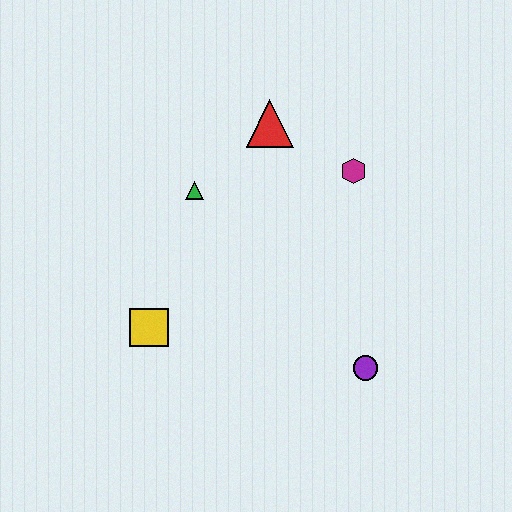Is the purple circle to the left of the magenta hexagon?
No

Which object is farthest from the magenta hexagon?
The yellow square is farthest from the magenta hexagon.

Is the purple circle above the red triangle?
No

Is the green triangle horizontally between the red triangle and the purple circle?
No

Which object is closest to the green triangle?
The red triangle is closest to the green triangle.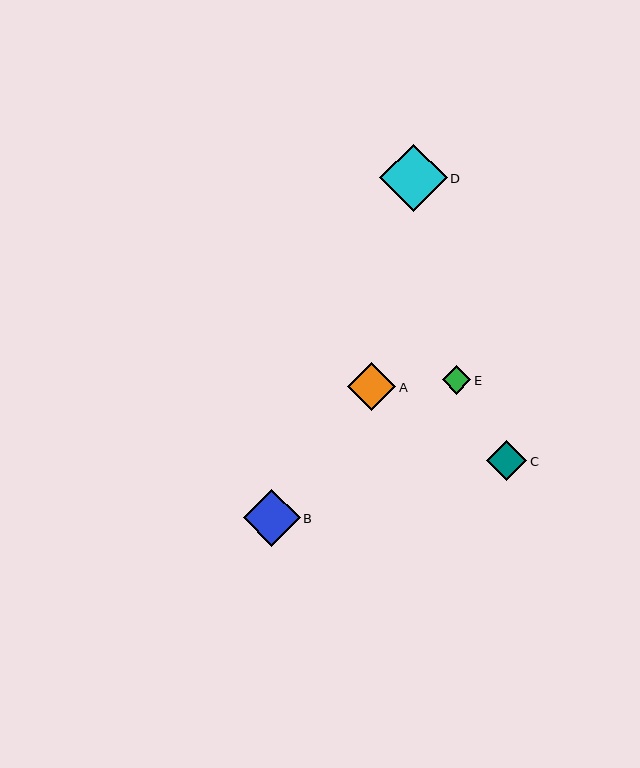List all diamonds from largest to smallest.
From largest to smallest: D, B, A, C, E.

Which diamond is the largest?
Diamond D is the largest with a size of approximately 68 pixels.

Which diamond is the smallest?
Diamond E is the smallest with a size of approximately 29 pixels.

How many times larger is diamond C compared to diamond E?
Diamond C is approximately 1.4 times the size of diamond E.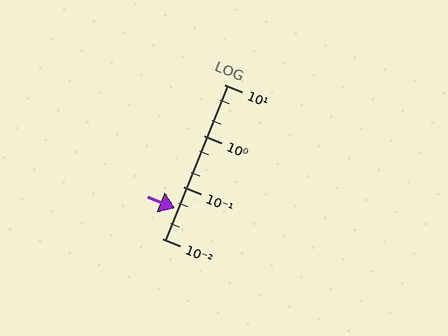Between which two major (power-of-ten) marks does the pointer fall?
The pointer is between 0.01 and 0.1.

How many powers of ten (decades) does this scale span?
The scale spans 3 decades, from 0.01 to 10.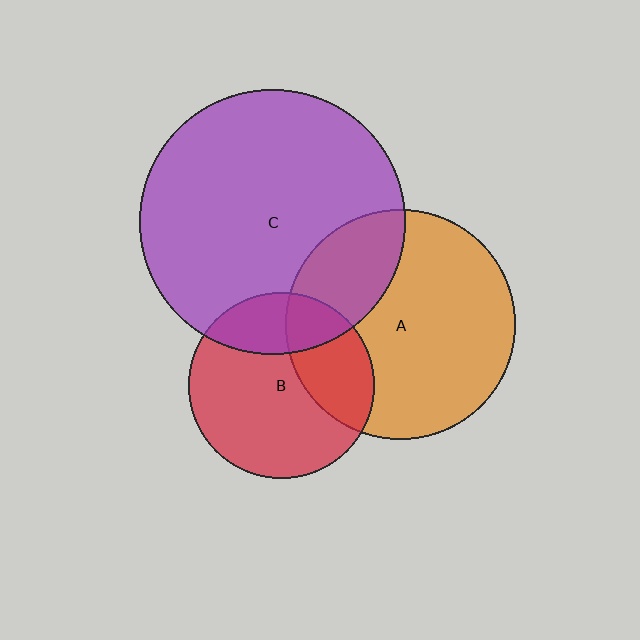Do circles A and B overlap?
Yes.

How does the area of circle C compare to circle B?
Approximately 2.0 times.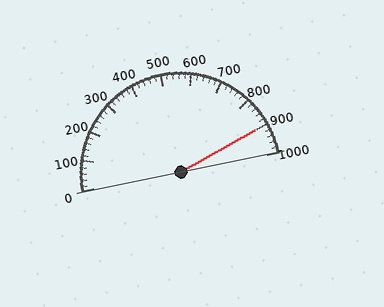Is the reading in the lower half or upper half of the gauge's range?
The reading is in the upper half of the range (0 to 1000).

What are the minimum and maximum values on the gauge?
The gauge ranges from 0 to 1000.